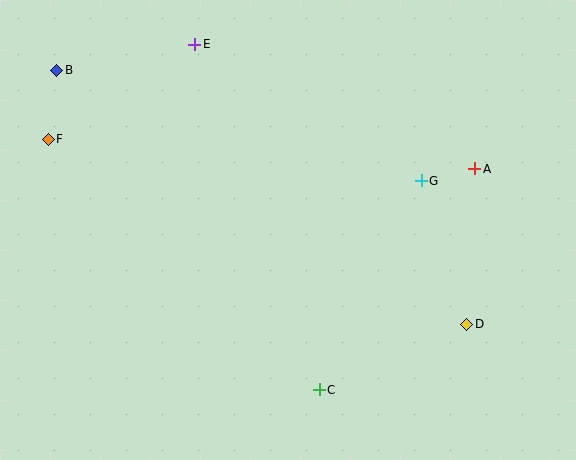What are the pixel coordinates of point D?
Point D is at (467, 324).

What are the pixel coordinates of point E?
Point E is at (195, 44).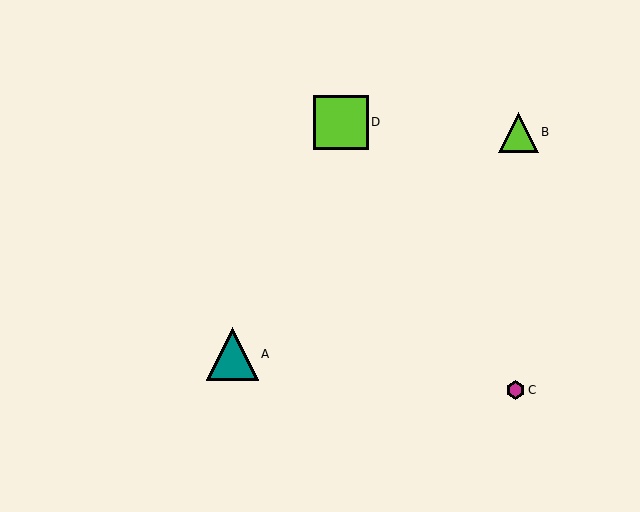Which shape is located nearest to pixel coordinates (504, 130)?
The lime triangle (labeled B) at (518, 132) is nearest to that location.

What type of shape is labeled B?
Shape B is a lime triangle.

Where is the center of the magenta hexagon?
The center of the magenta hexagon is at (516, 390).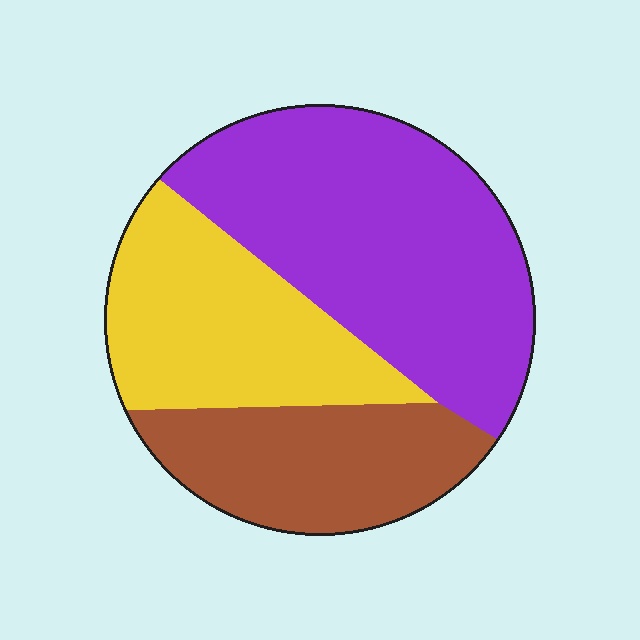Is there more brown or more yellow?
Yellow.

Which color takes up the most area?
Purple, at roughly 45%.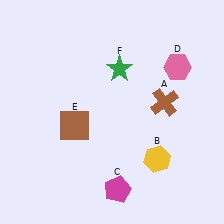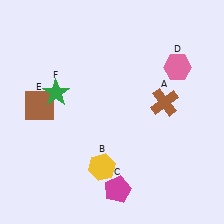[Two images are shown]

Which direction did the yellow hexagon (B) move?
The yellow hexagon (B) moved left.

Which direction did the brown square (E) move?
The brown square (E) moved left.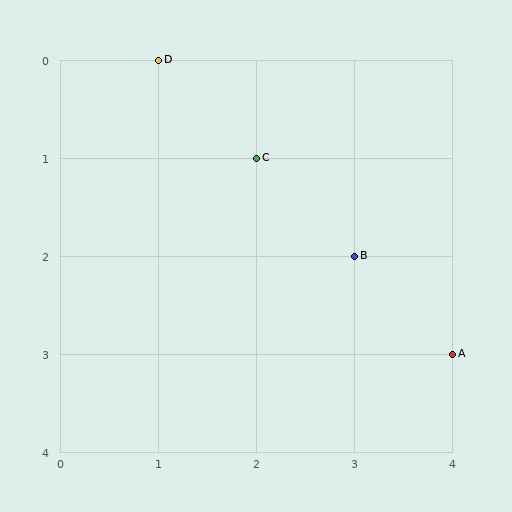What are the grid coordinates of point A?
Point A is at grid coordinates (4, 3).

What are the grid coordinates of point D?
Point D is at grid coordinates (1, 0).